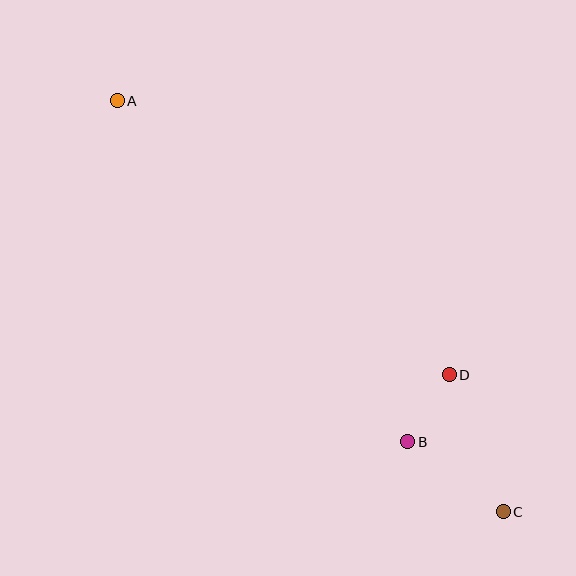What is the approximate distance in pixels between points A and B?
The distance between A and B is approximately 448 pixels.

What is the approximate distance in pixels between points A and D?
The distance between A and D is approximately 431 pixels.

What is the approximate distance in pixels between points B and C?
The distance between B and C is approximately 119 pixels.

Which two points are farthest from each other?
Points A and C are farthest from each other.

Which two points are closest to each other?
Points B and D are closest to each other.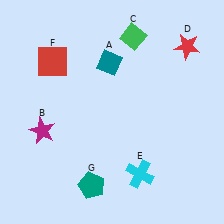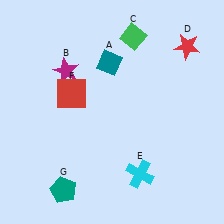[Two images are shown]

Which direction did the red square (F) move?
The red square (F) moved down.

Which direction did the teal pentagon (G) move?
The teal pentagon (G) moved left.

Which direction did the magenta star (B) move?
The magenta star (B) moved up.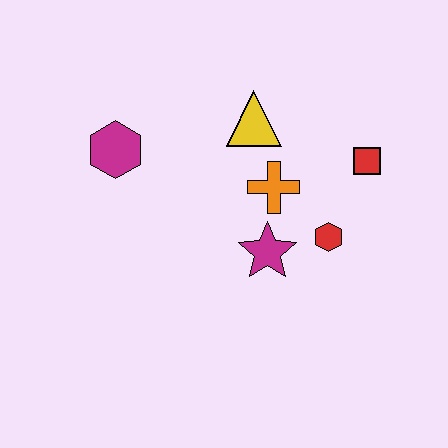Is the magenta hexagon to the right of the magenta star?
No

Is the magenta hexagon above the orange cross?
Yes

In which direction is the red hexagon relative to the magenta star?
The red hexagon is to the right of the magenta star.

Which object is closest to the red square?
The red hexagon is closest to the red square.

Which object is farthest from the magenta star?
The magenta hexagon is farthest from the magenta star.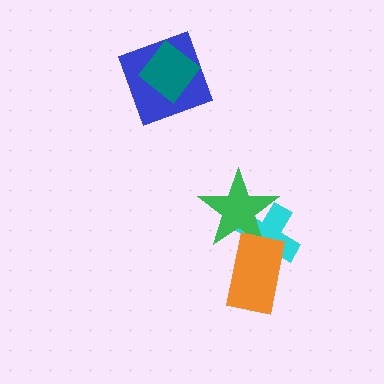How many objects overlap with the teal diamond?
1 object overlaps with the teal diamond.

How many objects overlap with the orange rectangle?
2 objects overlap with the orange rectangle.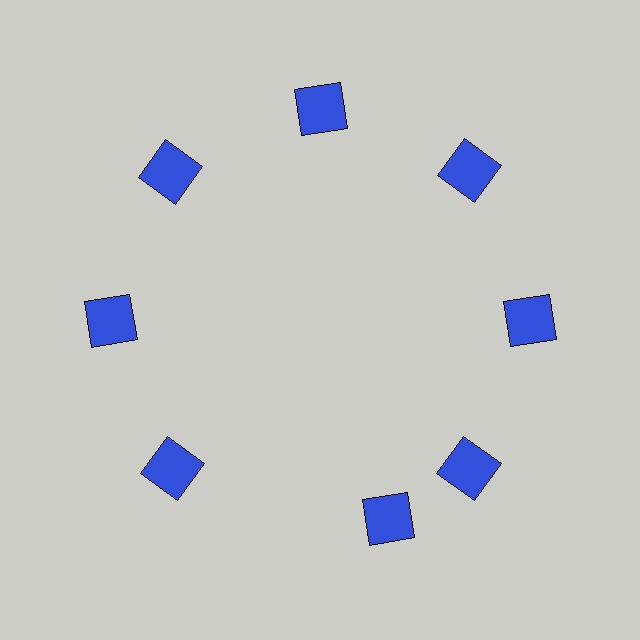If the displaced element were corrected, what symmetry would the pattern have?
It would have 8-fold rotational symmetry — the pattern would map onto itself every 45 degrees.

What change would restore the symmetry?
The symmetry would be restored by rotating it back into even spacing with its neighbors so that all 8 squares sit at equal angles and equal distance from the center.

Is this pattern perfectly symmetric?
No. The 8 blue squares are arranged in a ring, but one element near the 6 o'clock position is rotated out of alignment along the ring, breaking the 8-fold rotational symmetry.